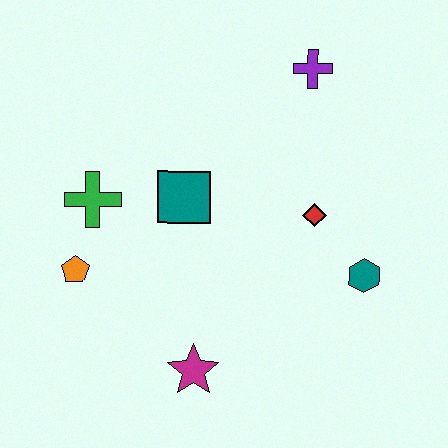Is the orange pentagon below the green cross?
Yes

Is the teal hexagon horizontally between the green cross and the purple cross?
No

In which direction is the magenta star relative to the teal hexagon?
The magenta star is to the left of the teal hexagon.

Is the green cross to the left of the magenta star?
Yes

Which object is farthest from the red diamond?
The orange pentagon is farthest from the red diamond.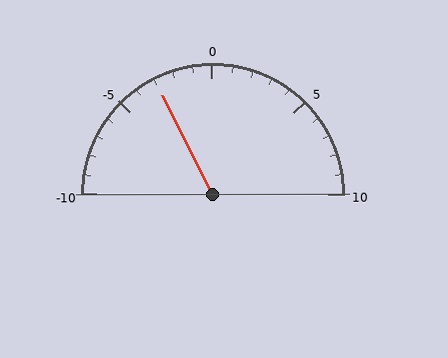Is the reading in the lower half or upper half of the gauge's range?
The reading is in the lower half of the range (-10 to 10).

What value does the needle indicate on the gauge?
The needle indicates approximately -3.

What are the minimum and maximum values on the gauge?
The gauge ranges from -10 to 10.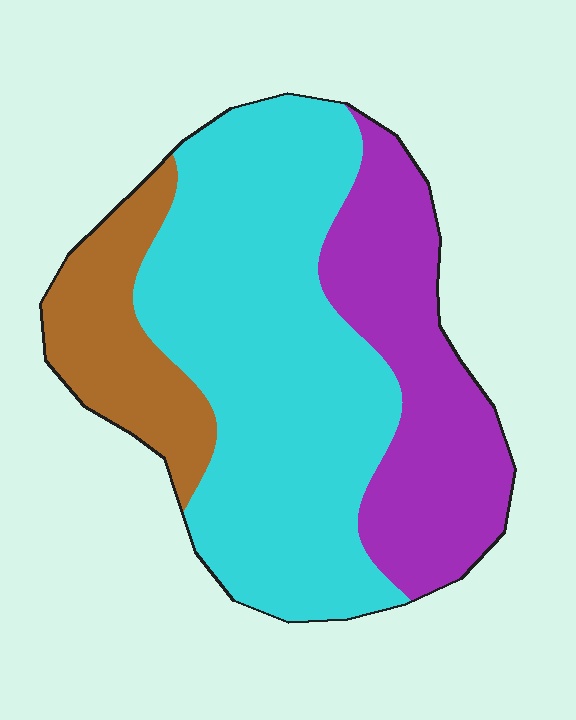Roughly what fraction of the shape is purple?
Purple covers 28% of the shape.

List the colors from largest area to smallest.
From largest to smallest: cyan, purple, brown.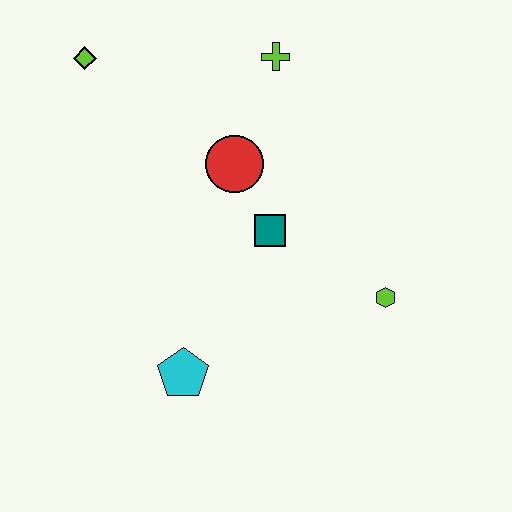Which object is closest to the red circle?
The teal square is closest to the red circle.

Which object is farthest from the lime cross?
The cyan pentagon is farthest from the lime cross.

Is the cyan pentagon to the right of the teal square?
No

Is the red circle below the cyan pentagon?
No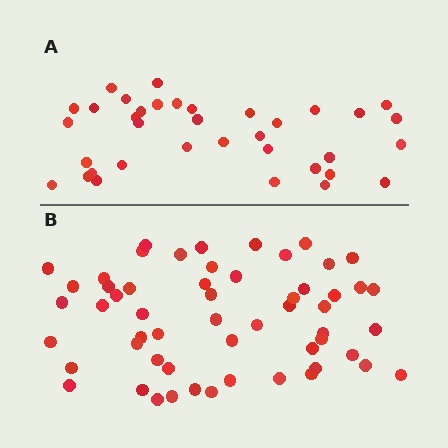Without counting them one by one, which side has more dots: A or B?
Region B (the bottom region) has more dots.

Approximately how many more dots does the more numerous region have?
Region B has approximately 20 more dots than region A.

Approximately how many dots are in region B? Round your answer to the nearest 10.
About 60 dots. (The exact count is 56, which rounds to 60.)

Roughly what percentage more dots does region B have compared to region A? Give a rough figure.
About 55% more.